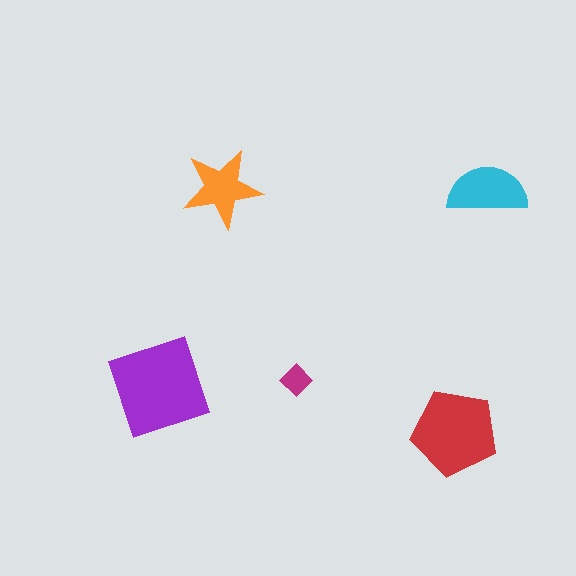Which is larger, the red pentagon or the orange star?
The red pentagon.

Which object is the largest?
The purple square.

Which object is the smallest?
The magenta diamond.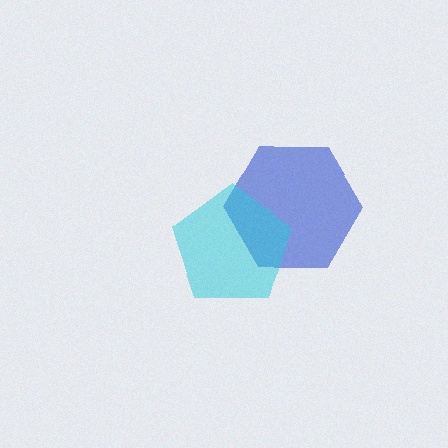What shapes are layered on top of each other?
The layered shapes are: a blue hexagon, a cyan pentagon.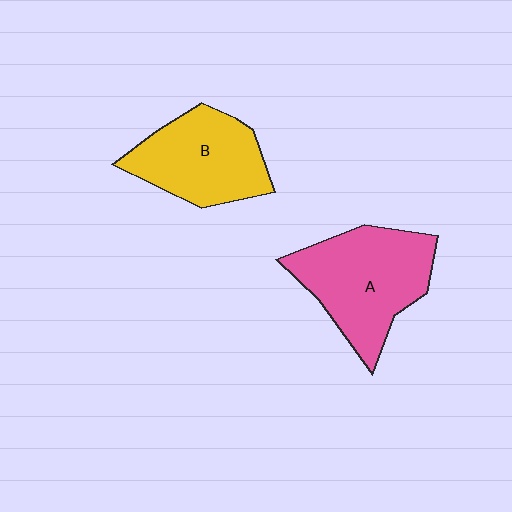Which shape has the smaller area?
Shape B (yellow).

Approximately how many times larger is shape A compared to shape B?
Approximately 1.2 times.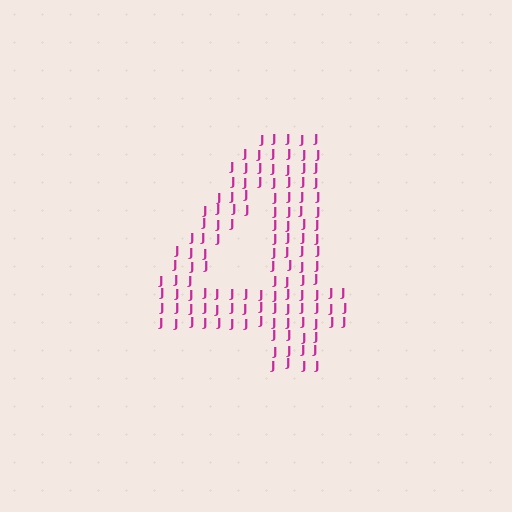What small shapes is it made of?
It is made of small letter J's.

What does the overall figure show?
The overall figure shows the digit 4.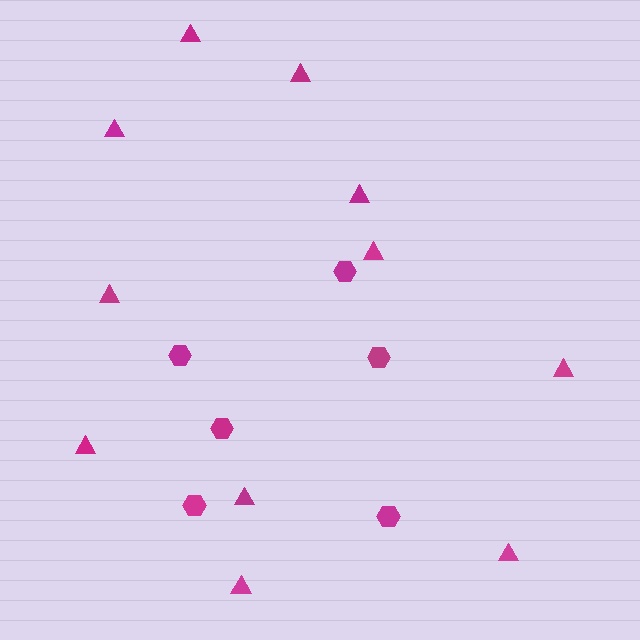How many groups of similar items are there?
There are 2 groups: one group of triangles (11) and one group of hexagons (6).